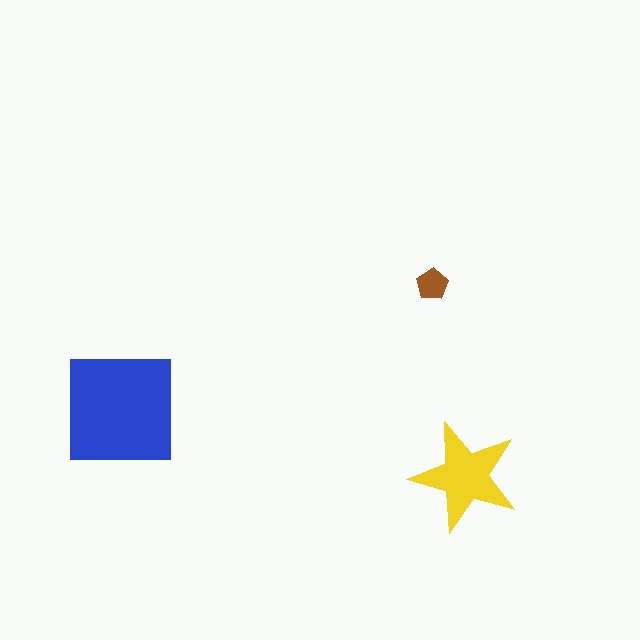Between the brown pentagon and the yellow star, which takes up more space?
The yellow star.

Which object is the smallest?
The brown pentagon.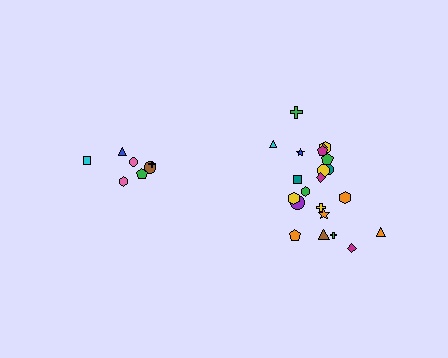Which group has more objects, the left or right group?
The right group.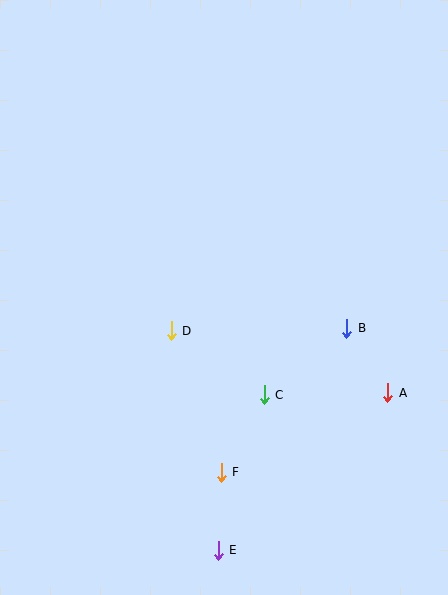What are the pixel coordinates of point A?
Point A is at (388, 393).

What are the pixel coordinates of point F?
Point F is at (221, 472).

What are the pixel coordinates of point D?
Point D is at (171, 331).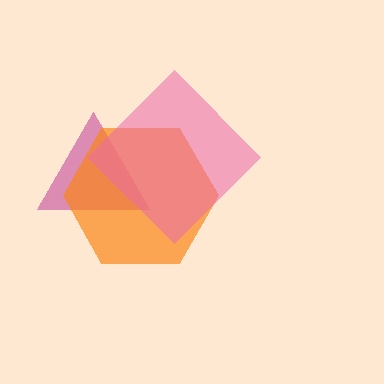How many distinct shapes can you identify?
There are 3 distinct shapes: a magenta triangle, an orange hexagon, a pink diamond.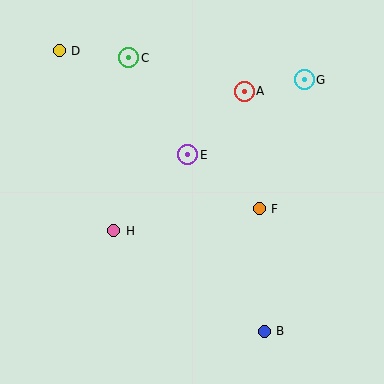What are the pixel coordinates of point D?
Point D is at (59, 51).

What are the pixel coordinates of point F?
Point F is at (259, 209).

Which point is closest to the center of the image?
Point E at (188, 155) is closest to the center.